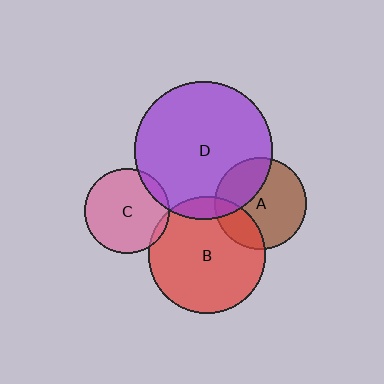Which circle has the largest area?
Circle D (purple).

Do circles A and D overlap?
Yes.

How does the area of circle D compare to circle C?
Approximately 2.7 times.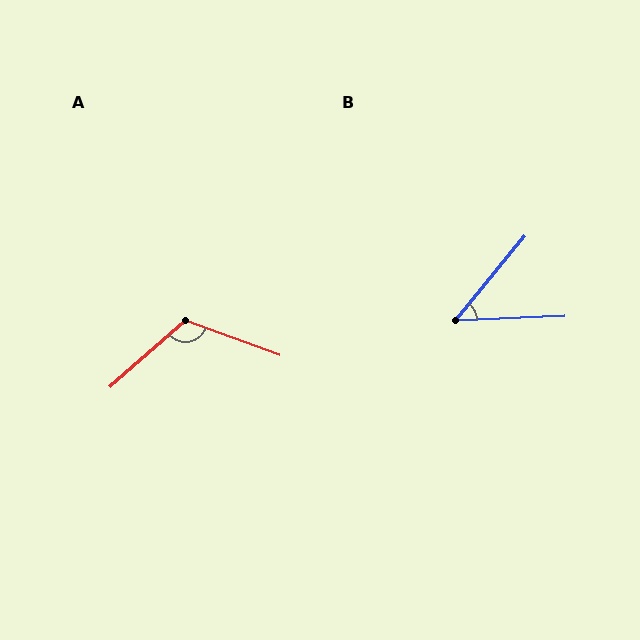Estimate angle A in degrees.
Approximately 119 degrees.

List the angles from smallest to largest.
B (48°), A (119°).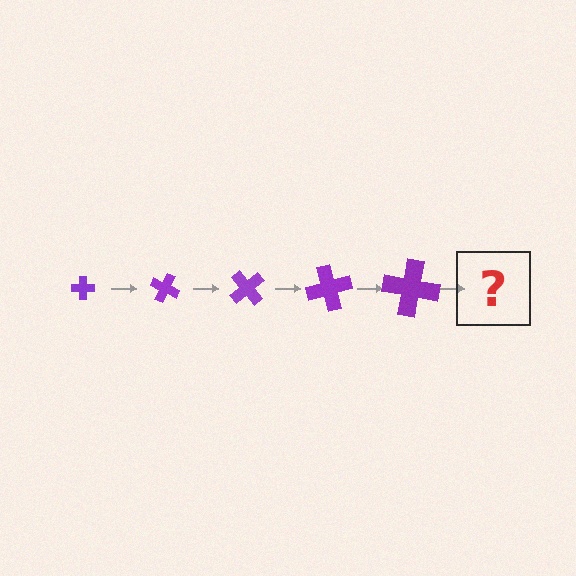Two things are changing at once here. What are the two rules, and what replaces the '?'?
The two rules are that the cross grows larger each step and it rotates 25 degrees each step. The '?' should be a cross, larger than the previous one and rotated 125 degrees from the start.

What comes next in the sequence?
The next element should be a cross, larger than the previous one and rotated 125 degrees from the start.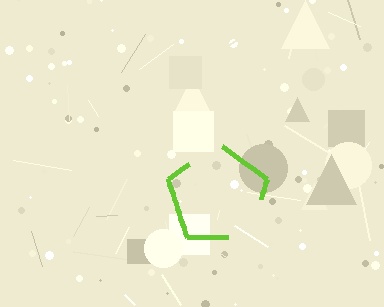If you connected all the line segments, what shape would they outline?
They would outline a pentagon.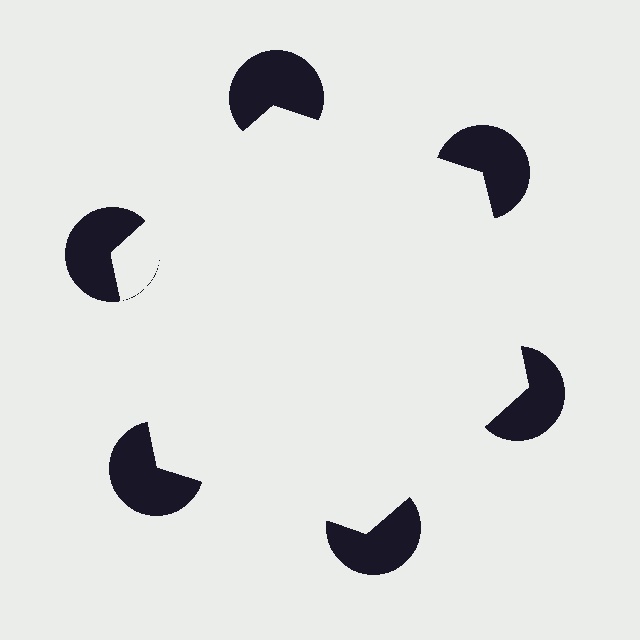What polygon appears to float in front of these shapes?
An illusory hexagon — its edges are inferred from the aligned wedge cuts in the pac-man discs, not physically drawn.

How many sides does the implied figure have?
6 sides.